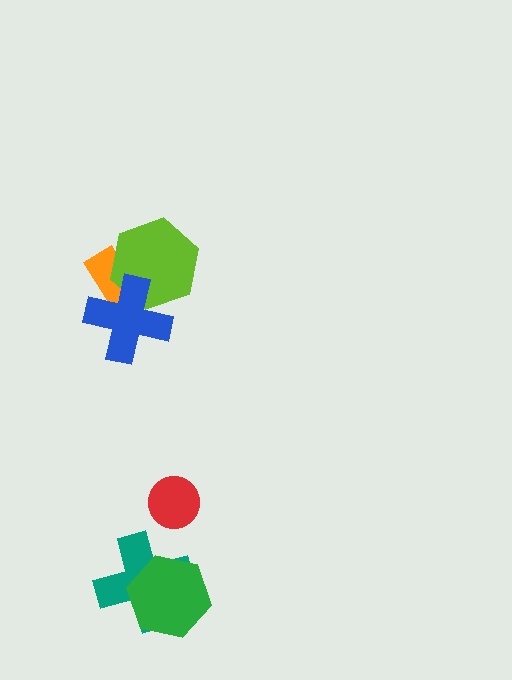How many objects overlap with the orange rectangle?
2 objects overlap with the orange rectangle.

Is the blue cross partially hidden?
No, no other shape covers it.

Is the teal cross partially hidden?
Yes, it is partially covered by another shape.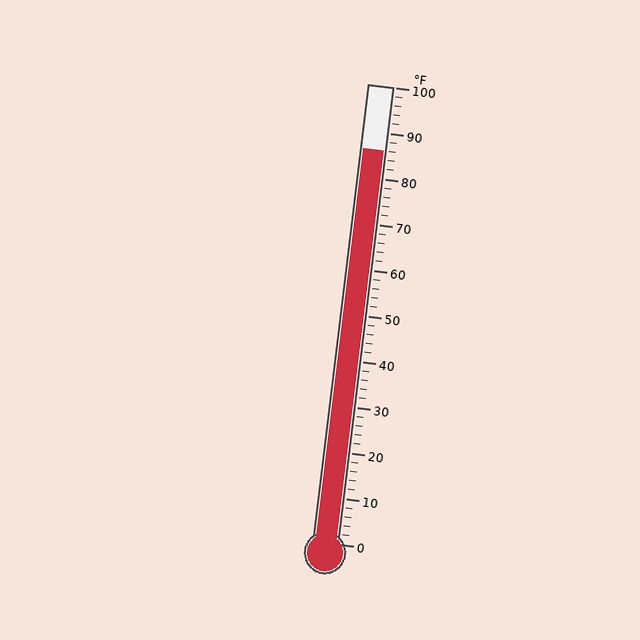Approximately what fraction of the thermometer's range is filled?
The thermometer is filled to approximately 85% of its range.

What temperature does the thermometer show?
The thermometer shows approximately 86°F.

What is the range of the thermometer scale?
The thermometer scale ranges from 0°F to 100°F.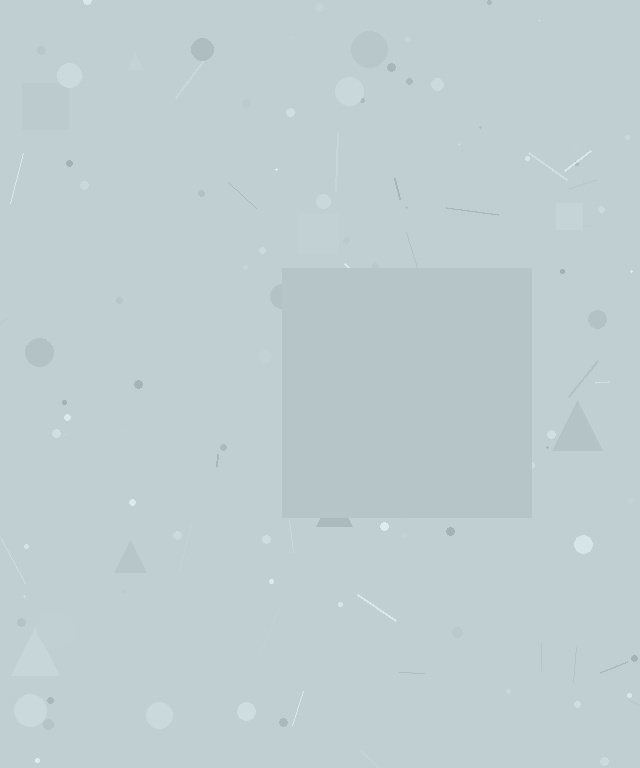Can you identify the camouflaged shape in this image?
The camouflaged shape is a square.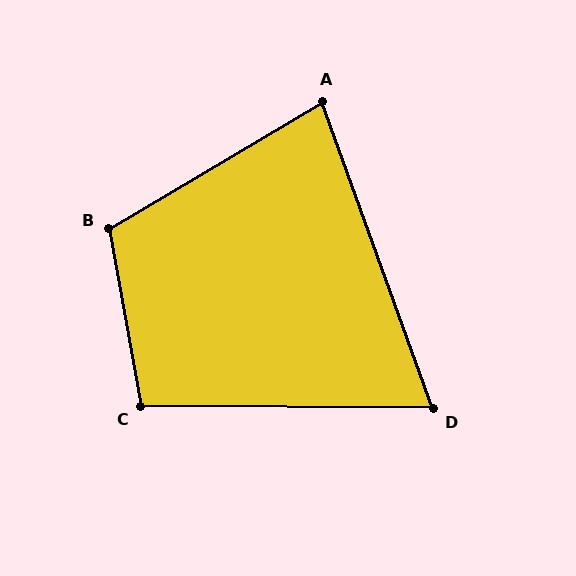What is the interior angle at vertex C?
Approximately 101 degrees (obtuse).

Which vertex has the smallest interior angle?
D, at approximately 70 degrees.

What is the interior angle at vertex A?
Approximately 79 degrees (acute).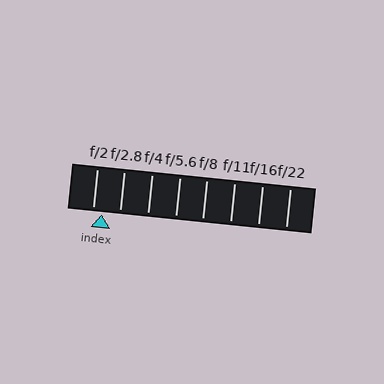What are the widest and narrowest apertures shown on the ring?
The widest aperture shown is f/2 and the narrowest is f/22.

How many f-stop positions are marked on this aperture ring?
There are 8 f-stop positions marked.